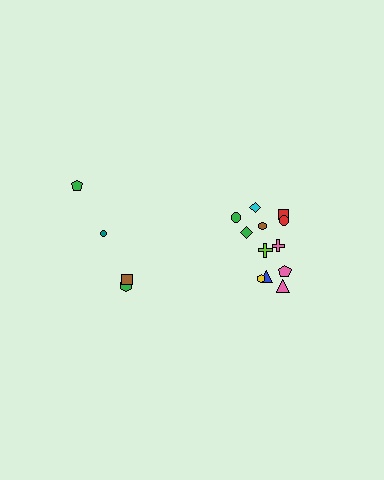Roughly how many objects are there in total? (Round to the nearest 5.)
Roughly 15 objects in total.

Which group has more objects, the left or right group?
The right group.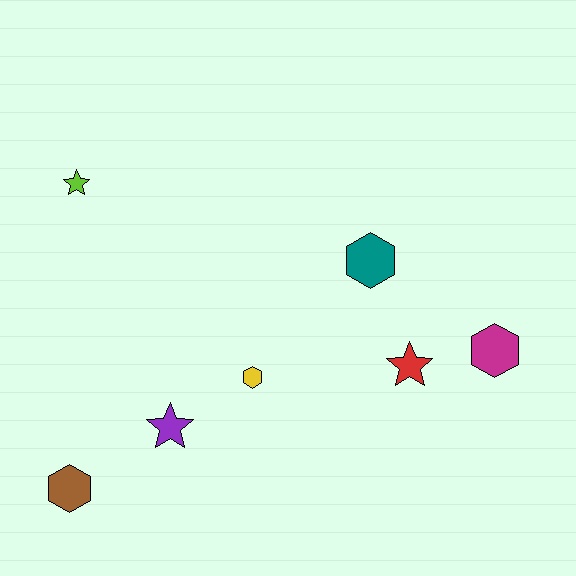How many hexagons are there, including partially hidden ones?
There are 4 hexagons.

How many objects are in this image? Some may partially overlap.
There are 7 objects.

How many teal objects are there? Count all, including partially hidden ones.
There is 1 teal object.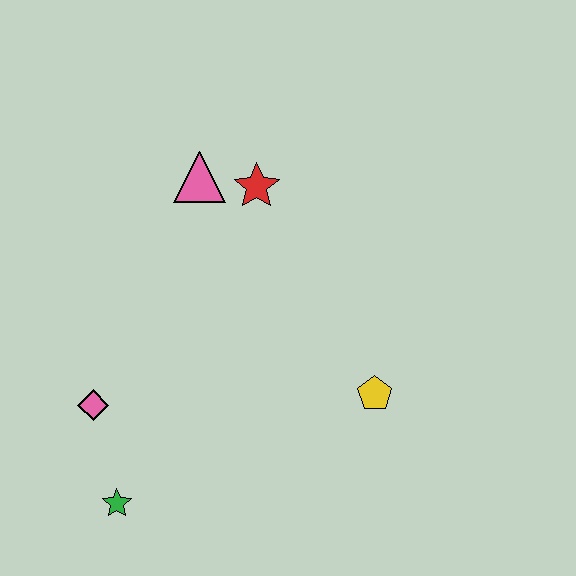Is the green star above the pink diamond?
No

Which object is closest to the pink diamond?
The green star is closest to the pink diamond.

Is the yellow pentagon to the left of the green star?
No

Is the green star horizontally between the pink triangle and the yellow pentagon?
No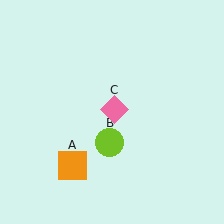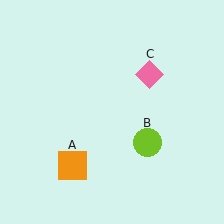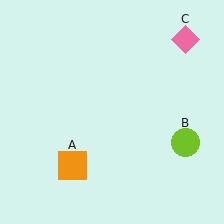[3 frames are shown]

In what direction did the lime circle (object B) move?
The lime circle (object B) moved right.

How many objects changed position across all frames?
2 objects changed position: lime circle (object B), pink diamond (object C).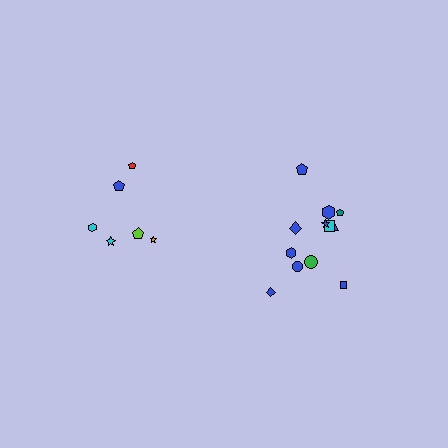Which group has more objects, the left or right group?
The right group.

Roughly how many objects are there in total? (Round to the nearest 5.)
Roughly 20 objects in total.